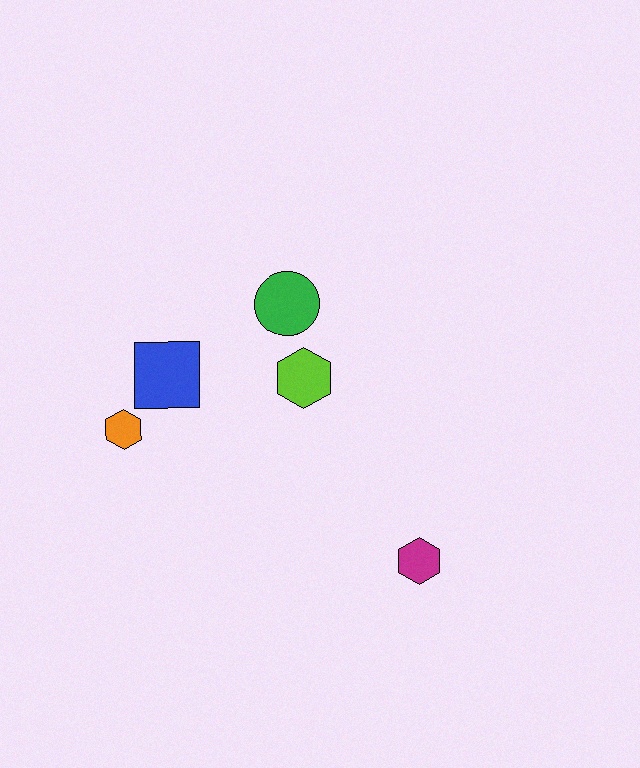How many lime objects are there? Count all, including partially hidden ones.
There is 1 lime object.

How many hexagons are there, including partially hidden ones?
There are 3 hexagons.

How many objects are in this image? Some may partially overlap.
There are 5 objects.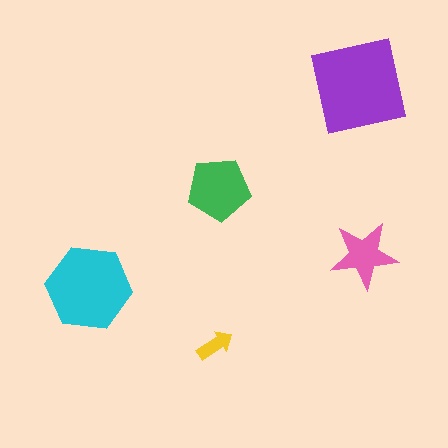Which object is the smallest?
The yellow arrow.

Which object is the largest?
The purple square.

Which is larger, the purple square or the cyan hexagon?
The purple square.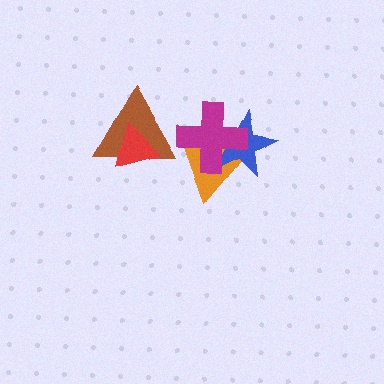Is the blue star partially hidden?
Yes, it is partially covered by another shape.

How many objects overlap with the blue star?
2 objects overlap with the blue star.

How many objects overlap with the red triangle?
1 object overlaps with the red triangle.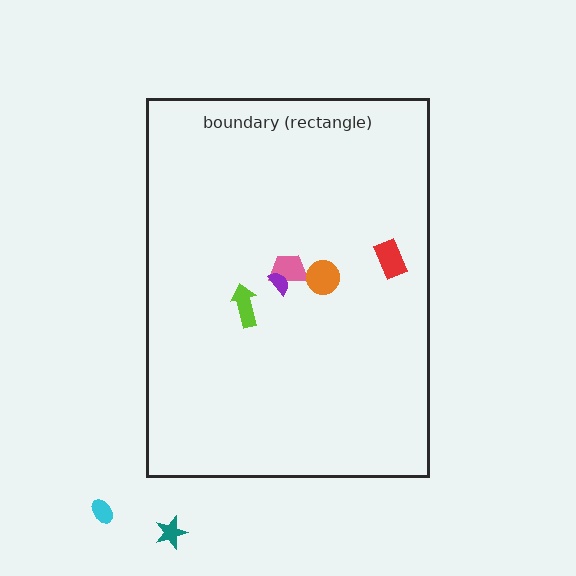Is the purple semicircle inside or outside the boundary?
Inside.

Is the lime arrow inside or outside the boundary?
Inside.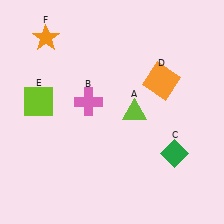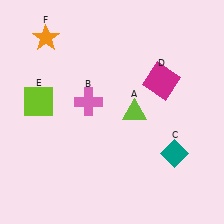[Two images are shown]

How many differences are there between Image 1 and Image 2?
There are 2 differences between the two images.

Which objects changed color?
C changed from green to teal. D changed from orange to magenta.